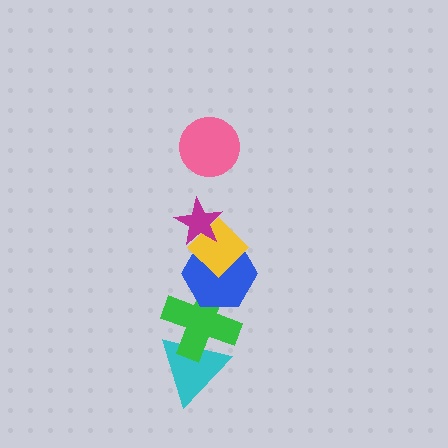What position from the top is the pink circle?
The pink circle is 1st from the top.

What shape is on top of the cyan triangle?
The green cross is on top of the cyan triangle.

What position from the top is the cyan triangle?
The cyan triangle is 6th from the top.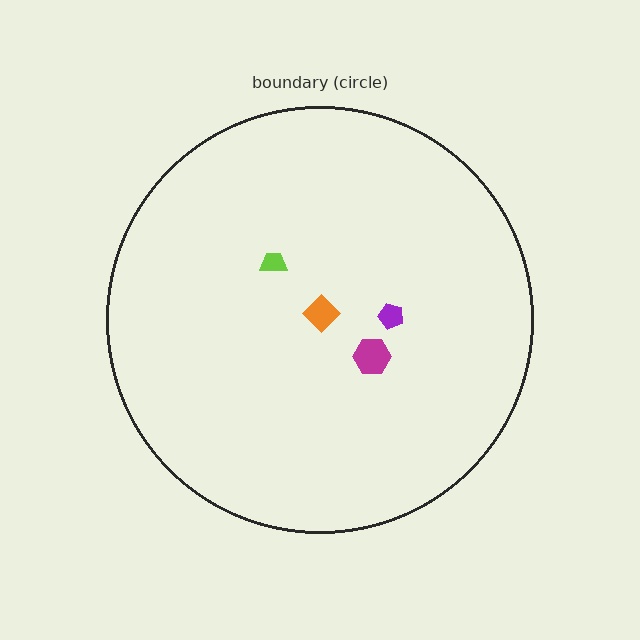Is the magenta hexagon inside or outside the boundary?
Inside.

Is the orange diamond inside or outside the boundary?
Inside.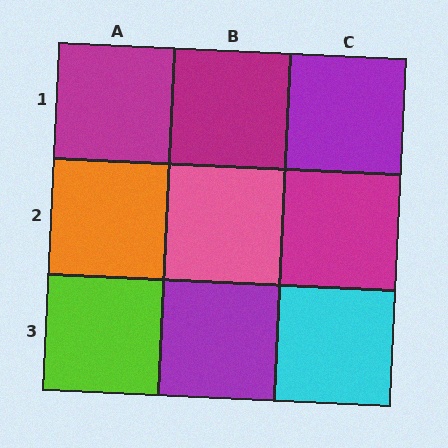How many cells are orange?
1 cell is orange.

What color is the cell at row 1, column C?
Purple.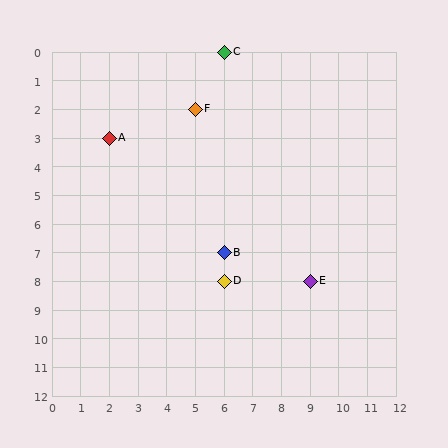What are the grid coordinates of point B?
Point B is at grid coordinates (6, 7).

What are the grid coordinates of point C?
Point C is at grid coordinates (6, 0).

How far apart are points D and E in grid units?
Points D and E are 3 columns apart.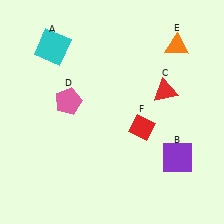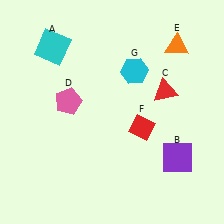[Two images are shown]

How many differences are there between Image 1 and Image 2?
There is 1 difference between the two images.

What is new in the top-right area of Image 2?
A cyan hexagon (G) was added in the top-right area of Image 2.